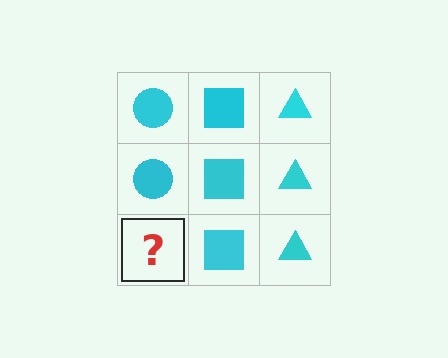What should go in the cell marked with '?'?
The missing cell should contain a cyan circle.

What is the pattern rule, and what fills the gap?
The rule is that each column has a consistent shape. The gap should be filled with a cyan circle.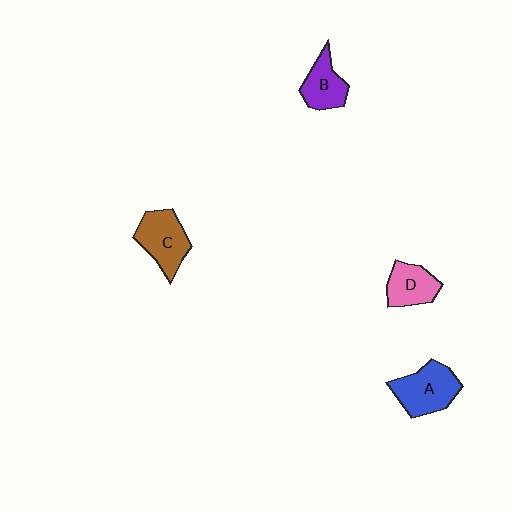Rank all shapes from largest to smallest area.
From largest to smallest: A (blue), C (brown), D (pink), B (purple).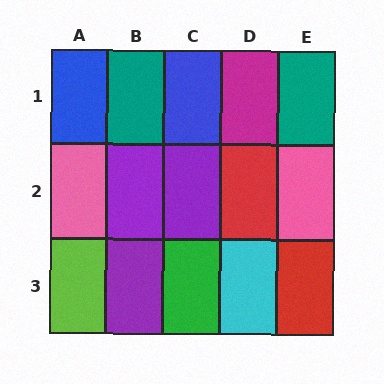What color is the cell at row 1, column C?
Blue.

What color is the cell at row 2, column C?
Purple.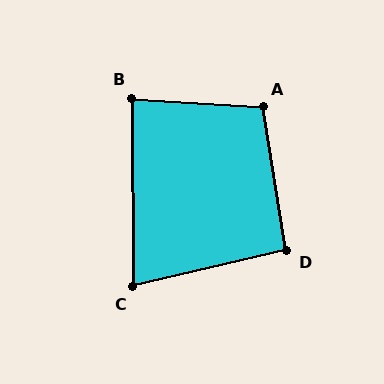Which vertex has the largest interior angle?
A, at approximately 102 degrees.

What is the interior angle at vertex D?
Approximately 94 degrees (approximately right).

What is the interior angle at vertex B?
Approximately 86 degrees (approximately right).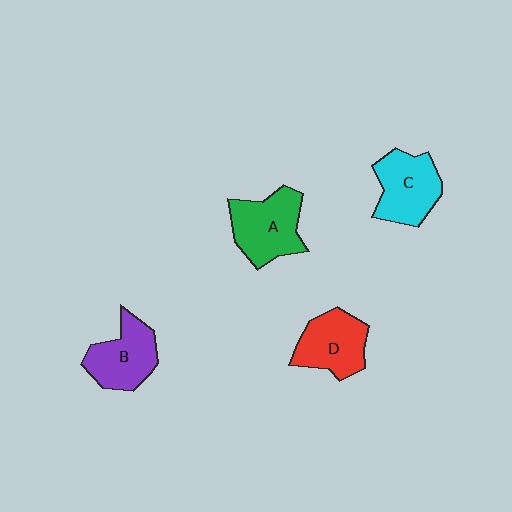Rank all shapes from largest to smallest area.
From largest to smallest: A (green), C (cyan), B (purple), D (red).